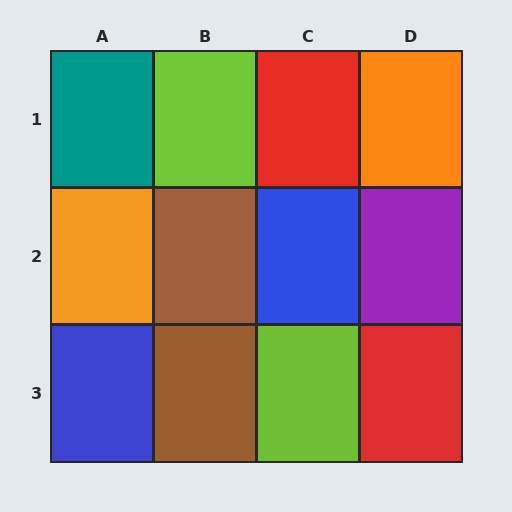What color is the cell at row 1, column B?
Lime.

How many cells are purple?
1 cell is purple.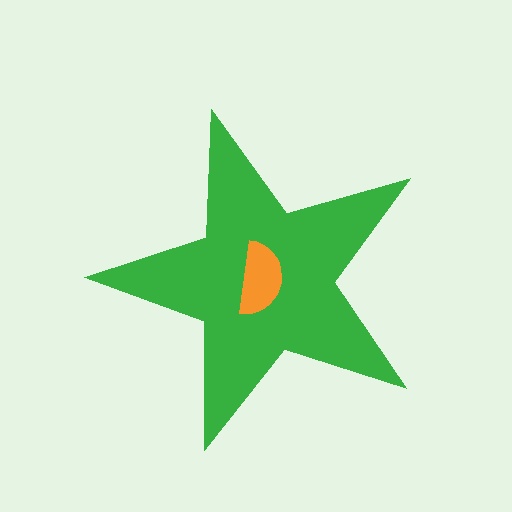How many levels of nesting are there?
2.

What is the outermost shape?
The green star.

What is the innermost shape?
The orange semicircle.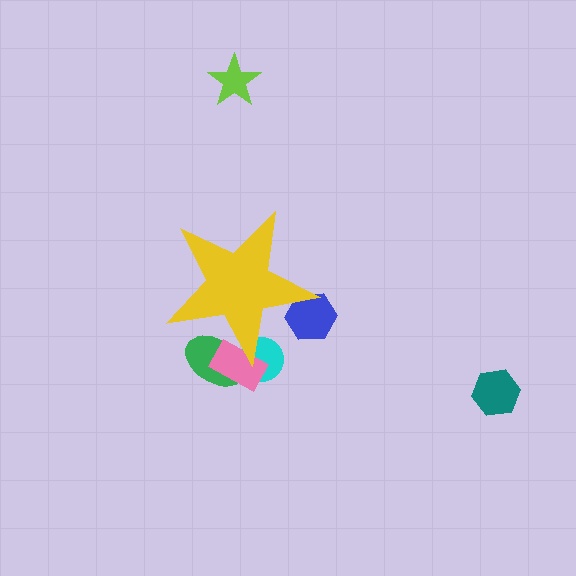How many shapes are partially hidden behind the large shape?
4 shapes are partially hidden.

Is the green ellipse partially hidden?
Yes, the green ellipse is partially hidden behind the yellow star.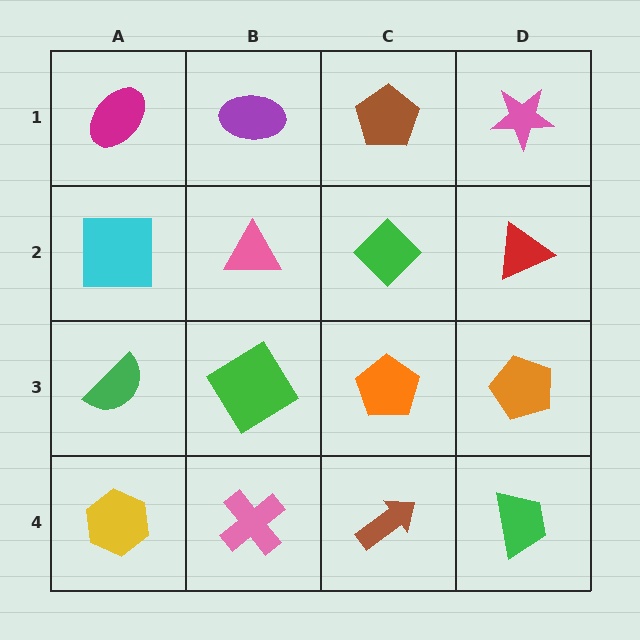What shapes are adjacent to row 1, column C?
A green diamond (row 2, column C), a purple ellipse (row 1, column B), a pink star (row 1, column D).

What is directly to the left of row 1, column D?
A brown pentagon.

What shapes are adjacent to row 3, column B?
A pink triangle (row 2, column B), a pink cross (row 4, column B), a green semicircle (row 3, column A), an orange pentagon (row 3, column C).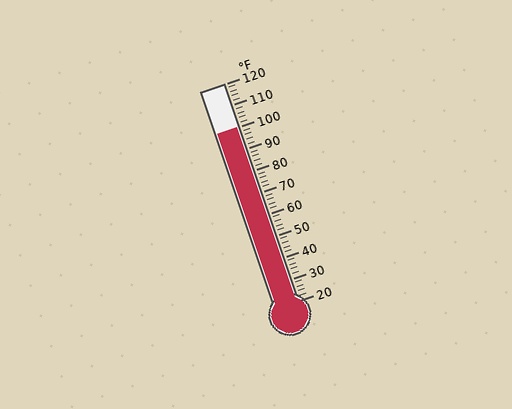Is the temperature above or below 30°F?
The temperature is above 30°F.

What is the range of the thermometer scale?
The thermometer scale ranges from 20°F to 120°F.